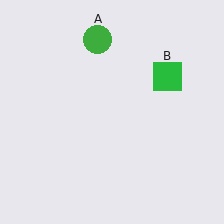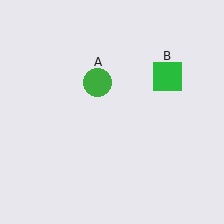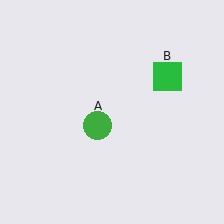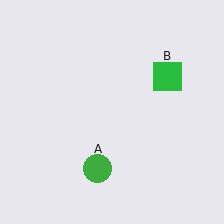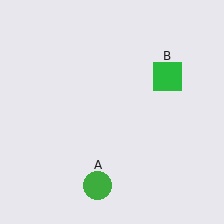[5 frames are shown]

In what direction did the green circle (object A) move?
The green circle (object A) moved down.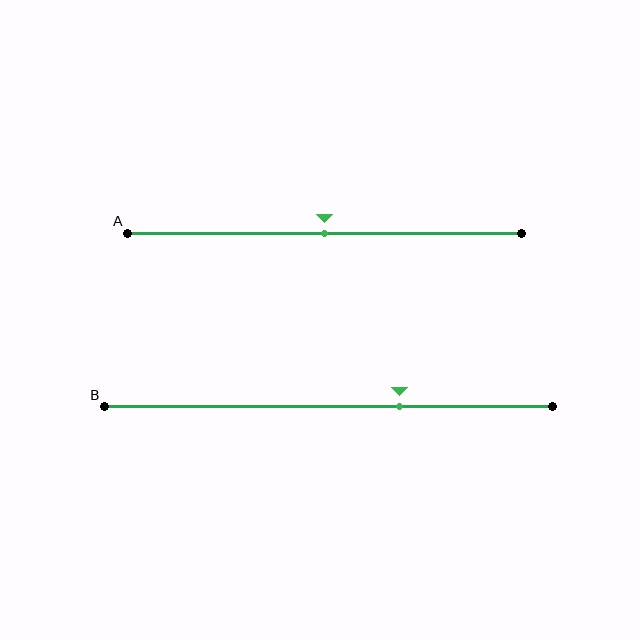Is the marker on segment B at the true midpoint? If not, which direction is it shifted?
No, the marker on segment B is shifted to the right by about 16% of the segment length.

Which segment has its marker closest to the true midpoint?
Segment A has its marker closest to the true midpoint.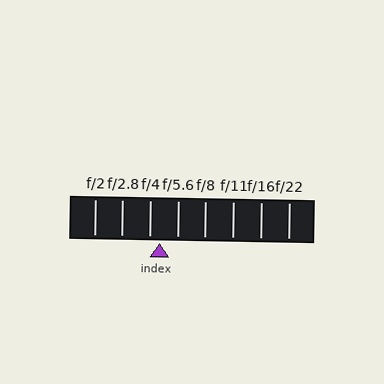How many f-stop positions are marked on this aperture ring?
There are 8 f-stop positions marked.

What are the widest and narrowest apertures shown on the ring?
The widest aperture shown is f/2 and the narrowest is f/22.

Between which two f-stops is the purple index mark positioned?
The index mark is between f/4 and f/5.6.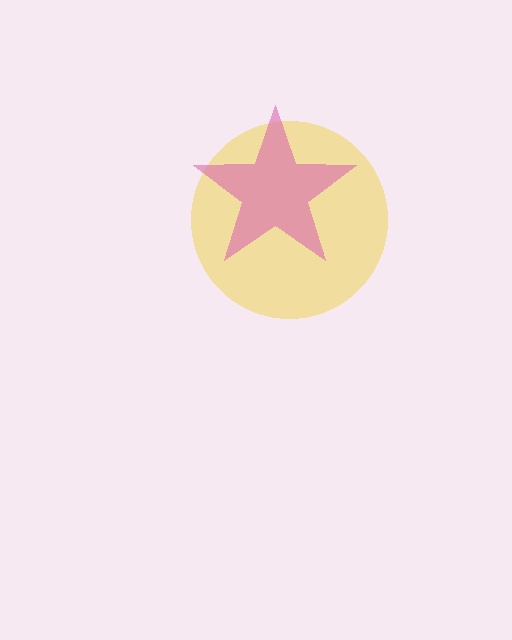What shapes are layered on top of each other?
The layered shapes are: a yellow circle, a pink star.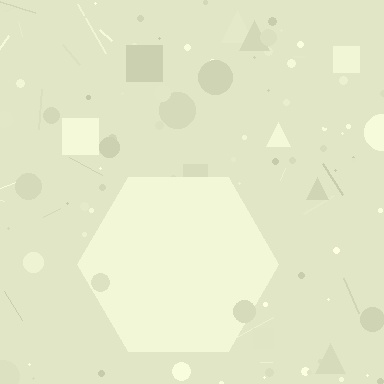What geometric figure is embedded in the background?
A hexagon is embedded in the background.